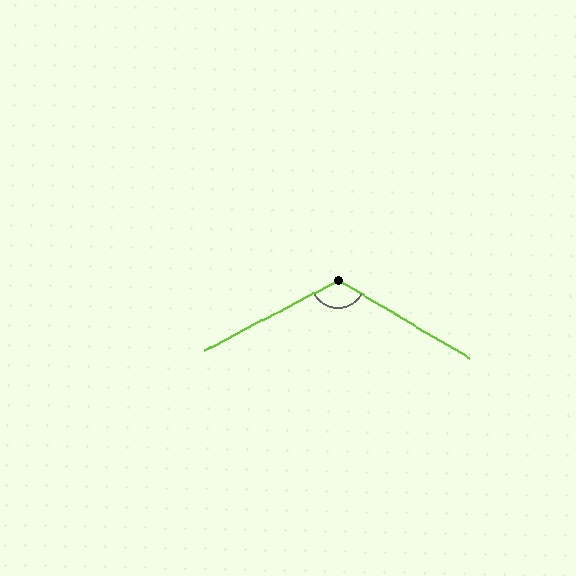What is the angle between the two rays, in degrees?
Approximately 122 degrees.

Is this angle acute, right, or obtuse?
It is obtuse.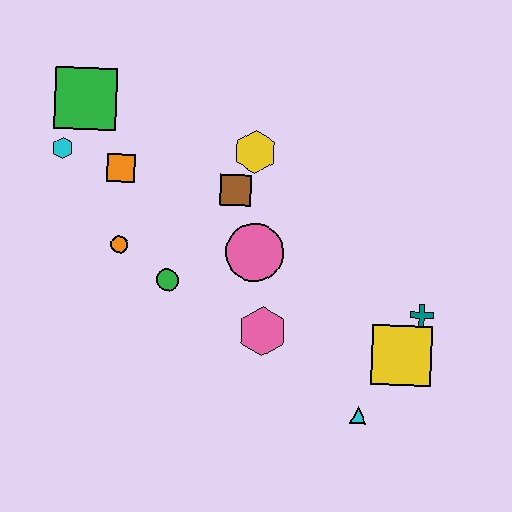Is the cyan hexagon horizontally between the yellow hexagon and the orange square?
No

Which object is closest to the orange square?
The cyan hexagon is closest to the orange square.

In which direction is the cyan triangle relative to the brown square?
The cyan triangle is below the brown square.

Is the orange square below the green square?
Yes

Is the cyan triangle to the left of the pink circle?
No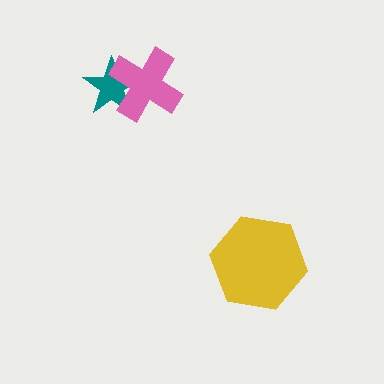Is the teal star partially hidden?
Yes, it is partially covered by another shape.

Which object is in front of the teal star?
The pink cross is in front of the teal star.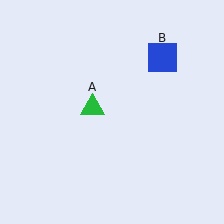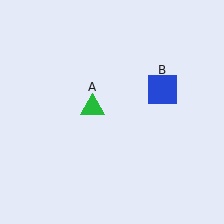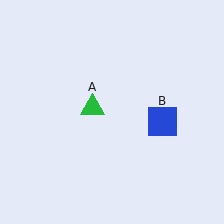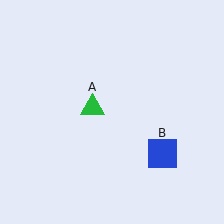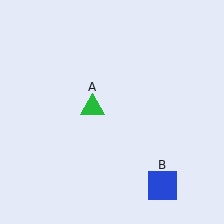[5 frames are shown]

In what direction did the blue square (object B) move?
The blue square (object B) moved down.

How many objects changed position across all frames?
1 object changed position: blue square (object B).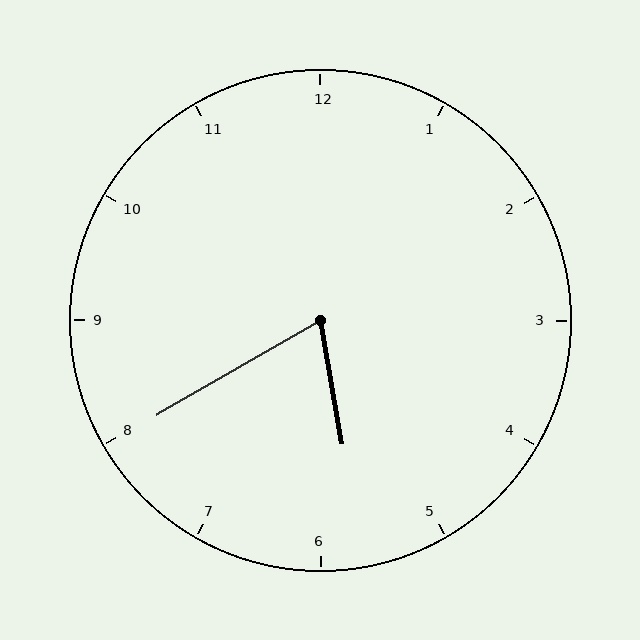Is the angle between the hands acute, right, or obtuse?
It is acute.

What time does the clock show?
5:40.